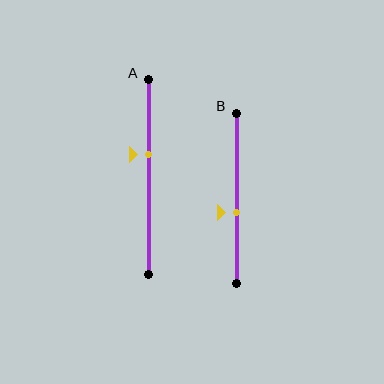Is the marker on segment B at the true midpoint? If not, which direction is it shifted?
No, the marker on segment B is shifted downward by about 8% of the segment length.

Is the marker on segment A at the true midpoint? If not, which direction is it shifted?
No, the marker on segment A is shifted upward by about 12% of the segment length.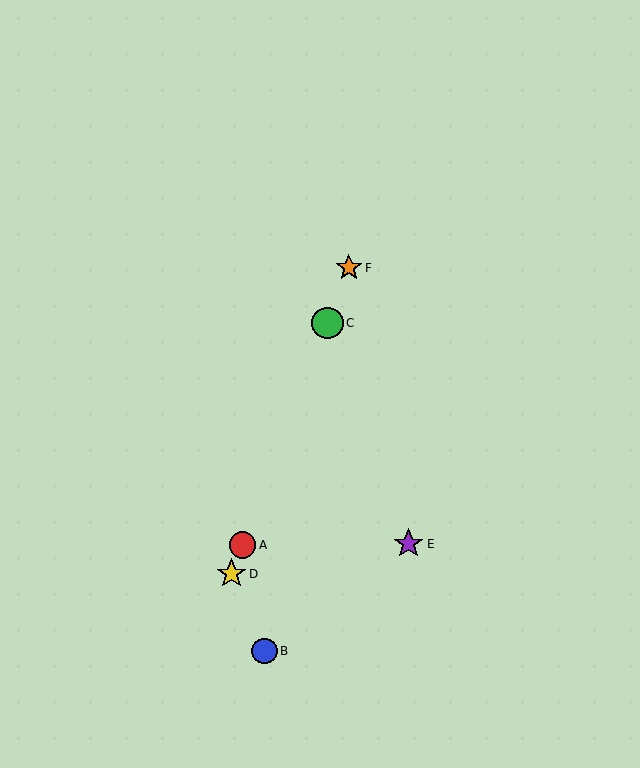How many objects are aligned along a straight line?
4 objects (A, C, D, F) are aligned along a straight line.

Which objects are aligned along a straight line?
Objects A, C, D, F are aligned along a straight line.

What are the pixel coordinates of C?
Object C is at (328, 323).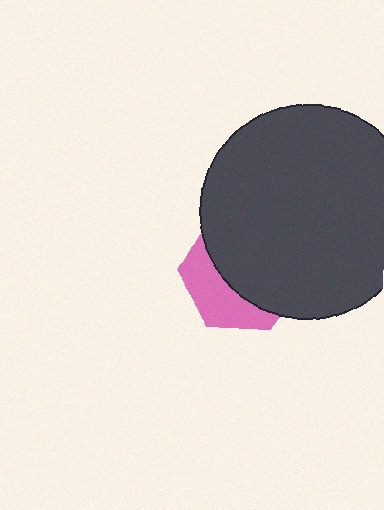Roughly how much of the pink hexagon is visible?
A small part of it is visible (roughly 36%).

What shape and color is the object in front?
The object in front is a dark gray circle.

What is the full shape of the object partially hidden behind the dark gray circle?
The partially hidden object is a pink hexagon.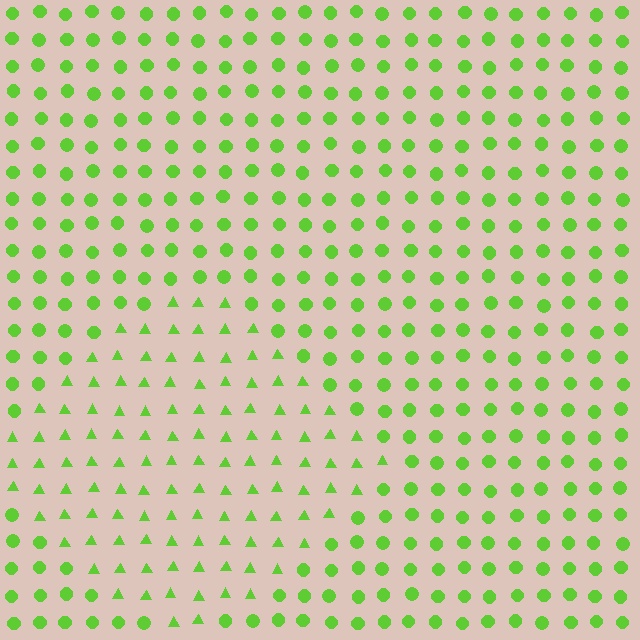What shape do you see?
I see a diamond.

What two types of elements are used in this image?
The image uses triangles inside the diamond region and circles outside it.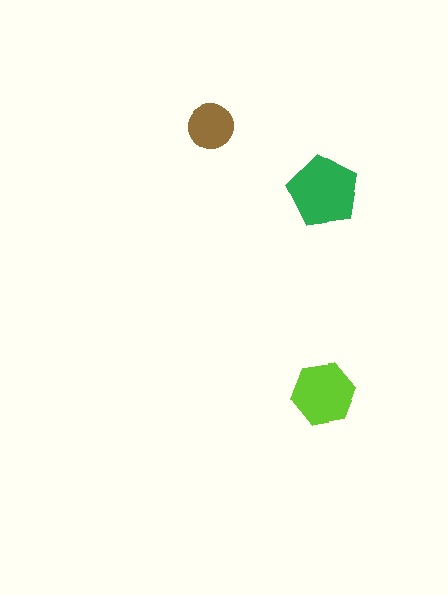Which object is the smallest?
The brown circle.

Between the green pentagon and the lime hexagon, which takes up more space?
The green pentagon.